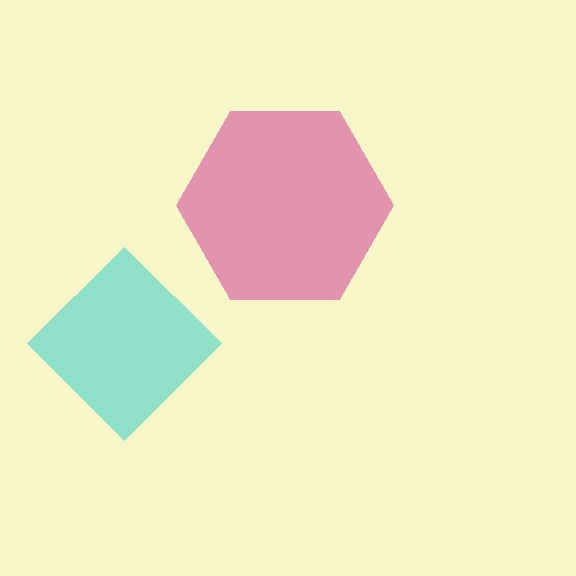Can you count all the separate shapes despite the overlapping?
Yes, there are 2 separate shapes.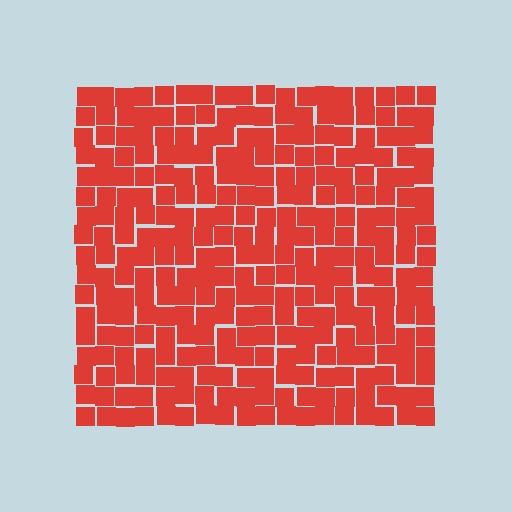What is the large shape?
The large shape is a square.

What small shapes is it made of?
It is made of small squares.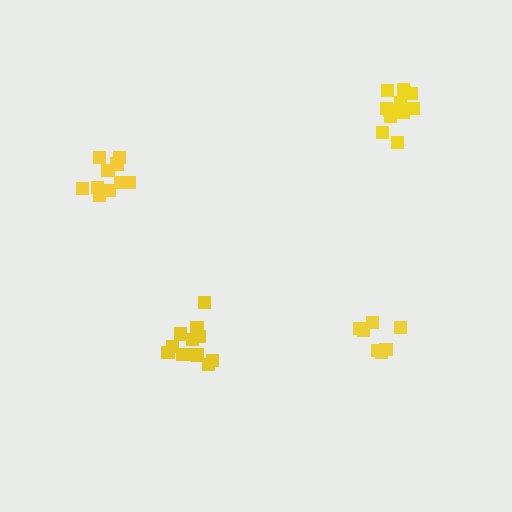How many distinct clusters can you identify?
There are 4 distinct clusters.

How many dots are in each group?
Group 1: 12 dots, Group 2: 12 dots, Group 3: 10 dots, Group 4: 7 dots (41 total).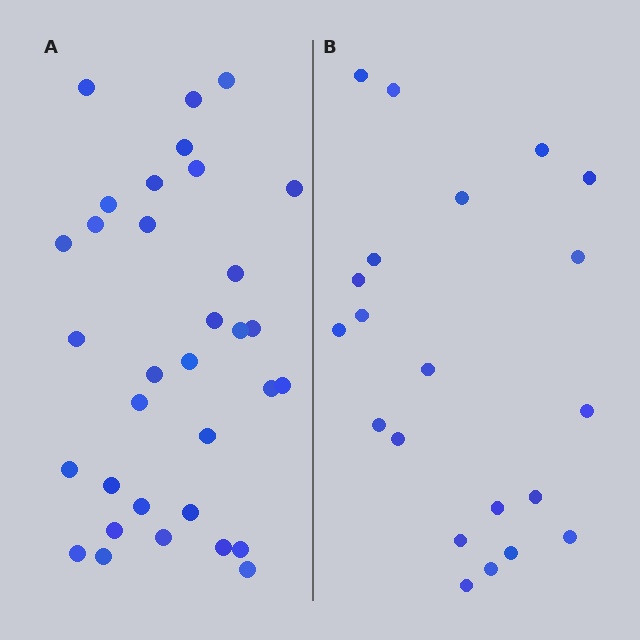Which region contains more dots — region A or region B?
Region A (the left region) has more dots.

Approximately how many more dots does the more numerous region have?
Region A has roughly 12 or so more dots than region B.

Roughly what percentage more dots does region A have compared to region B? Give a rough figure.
About 55% more.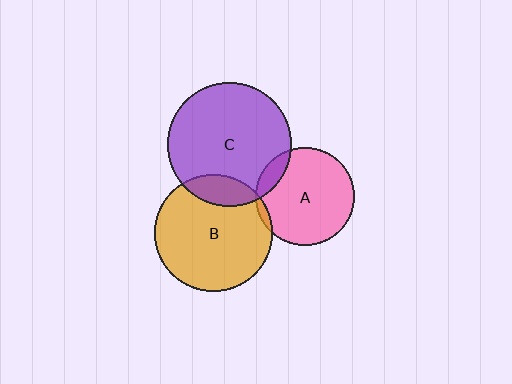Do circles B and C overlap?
Yes.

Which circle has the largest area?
Circle C (purple).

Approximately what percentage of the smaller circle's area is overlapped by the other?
Approximately 15%.